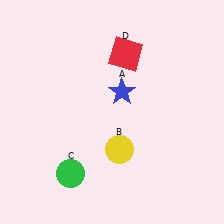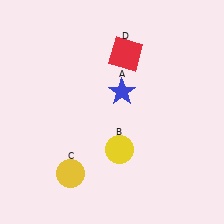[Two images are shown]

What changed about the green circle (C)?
In Image 1, C is green. In Image 2, it changed to yellow.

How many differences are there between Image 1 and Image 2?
There is 1 difference between the two images.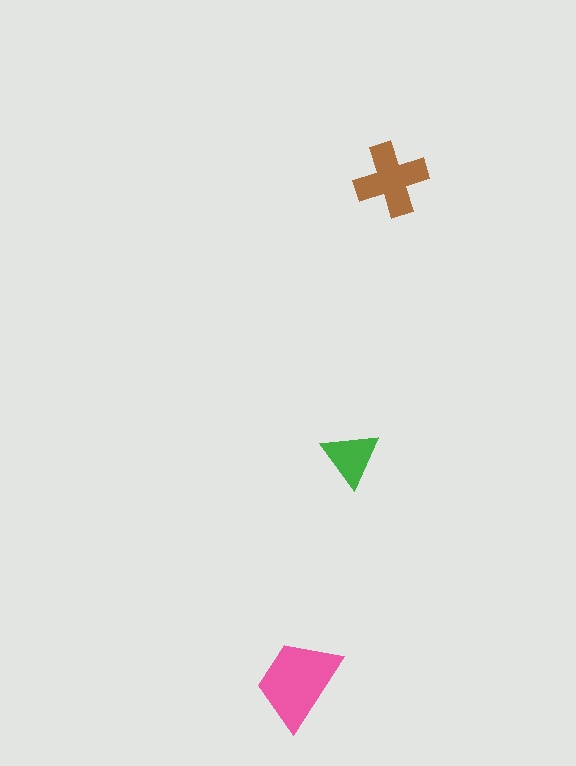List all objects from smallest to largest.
The green triangle, the brown cross, the pink trapezoid.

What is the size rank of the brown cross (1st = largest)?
2nd.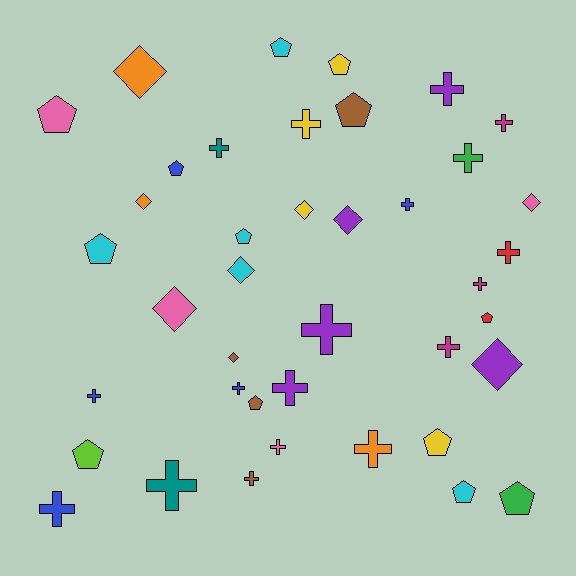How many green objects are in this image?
There are 2 green objects.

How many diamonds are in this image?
There are 9 diamonds.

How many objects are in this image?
There are 40 objects.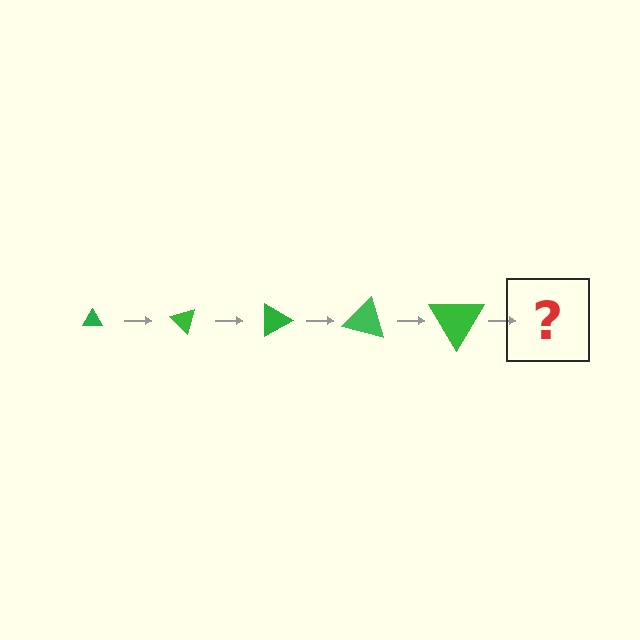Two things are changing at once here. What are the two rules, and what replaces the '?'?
The two rules are that the triangle grows larger each step and it rotates 45 degrees each step. The '?' should be a triangle, larger than the previous one and rotated 225 degrees from the start.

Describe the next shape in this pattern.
It should be a triangle, larger than the previous one and rotated 225 degrees from the start.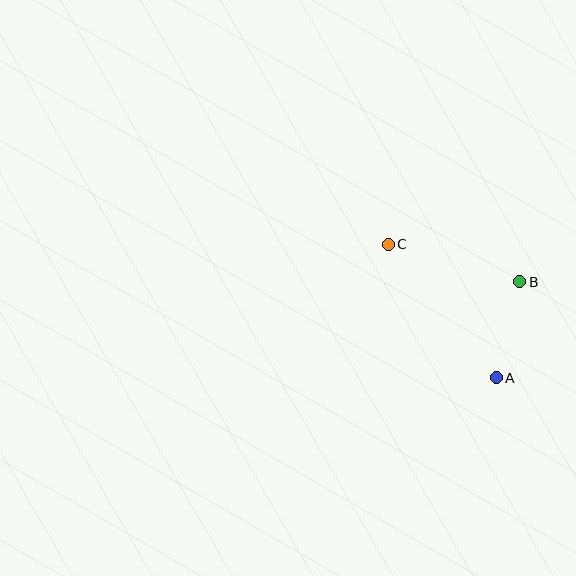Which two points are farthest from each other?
Points A and C are farthest from each other.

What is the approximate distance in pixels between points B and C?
The distance between B and C is approximately 137 pixels.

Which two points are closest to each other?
Points A and B are closest to each other.